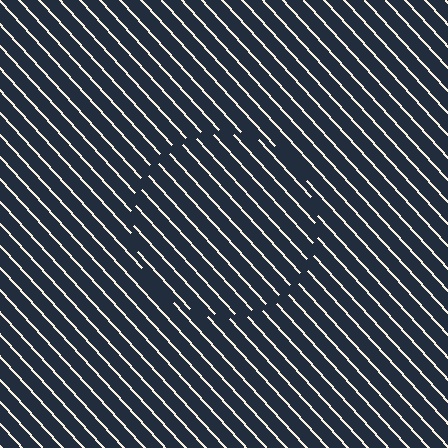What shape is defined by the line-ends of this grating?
An illusory circle. The interior of the shape contains the same grating, shifted by half a period — the contour is defined by the phase discontinuity where line-ends from the inner and outer gratings abut.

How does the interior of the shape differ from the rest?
The interior of the shape contains the same grating, shifted by half a period — the contour is defined by the phase discontinuity where line-ends from the inner and outer gratings abut.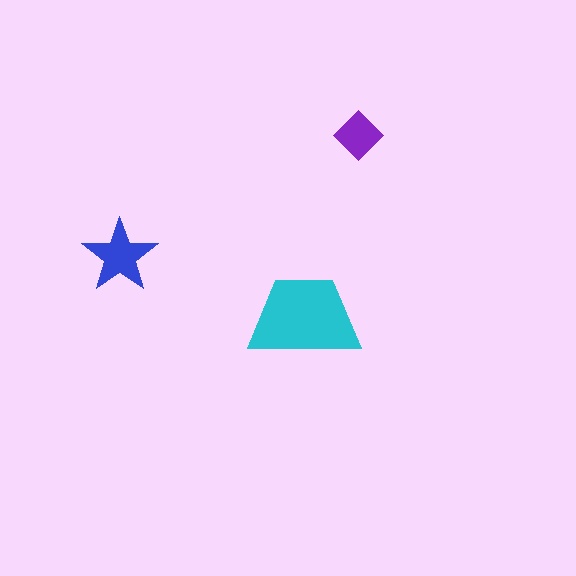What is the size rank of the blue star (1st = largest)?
2nd.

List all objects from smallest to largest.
The purple diamond, the blue star, the cyan trapezoid.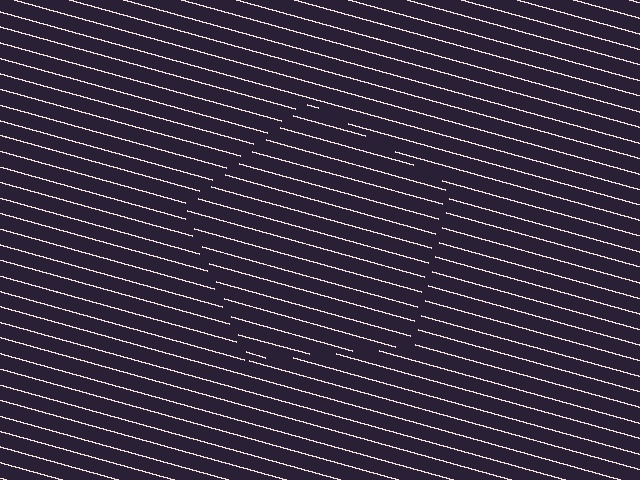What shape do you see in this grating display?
An illusory pentagon. The interior of the shape contains the same grating, shifted by half a period — the contour is defined by the phase discontinuity where line-ends from the inner and outer gratings abut.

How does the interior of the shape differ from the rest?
The interior of the shape contains the same grating, shifted by half a period — the contour is defined by the phase discontinuity where line-ends from the inner and outer gratings abut.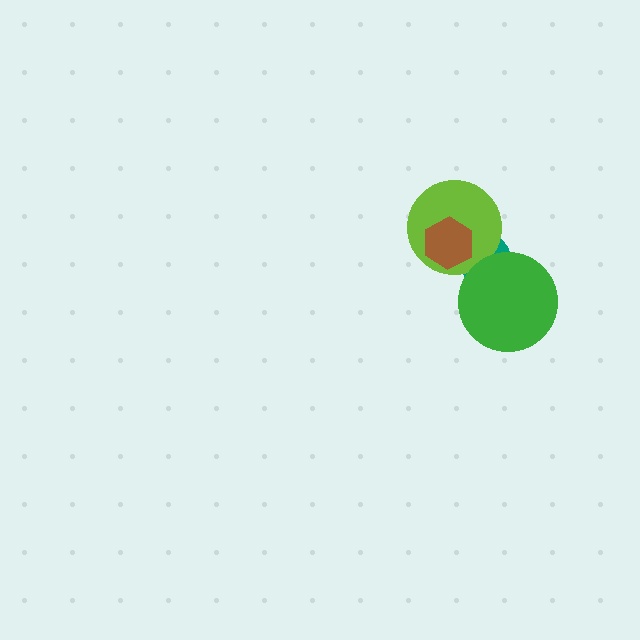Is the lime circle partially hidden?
Yes, it is partially covered by another shape.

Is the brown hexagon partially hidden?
No, no other shape covers it.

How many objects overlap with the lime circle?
2 objects overlap with the lime circle.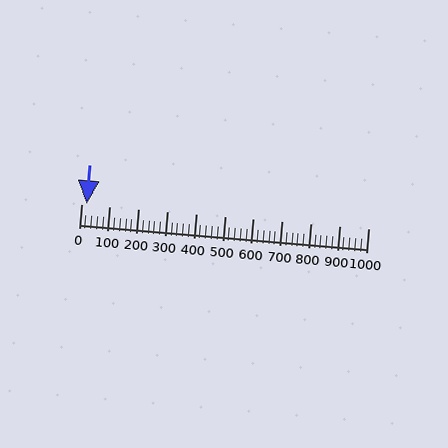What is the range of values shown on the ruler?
The ruler shows values from 0 to 1000.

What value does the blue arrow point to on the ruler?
The blue arrow points to approximately 20.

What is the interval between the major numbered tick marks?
The major tick marks are spaced 100 units apart.